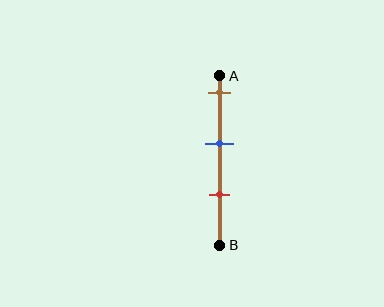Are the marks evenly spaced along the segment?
Yes, the marks are approximately evenly spaced.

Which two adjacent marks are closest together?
The blue and red marks are the closest adjacent pair.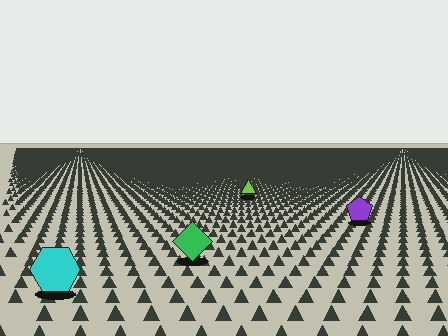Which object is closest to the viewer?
The cyan hexagon is closest. The texture marks near it are larger and more spread out.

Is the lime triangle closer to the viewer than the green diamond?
No. The green diamond is closer — you can tell from the texture gradient: the ground texture is coarser near it.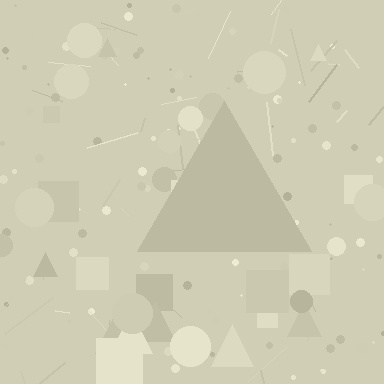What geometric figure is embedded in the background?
A triangle is embedded in the background.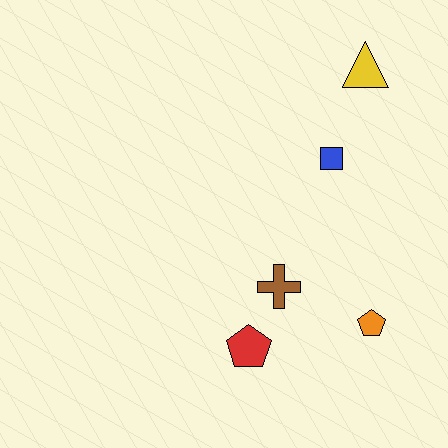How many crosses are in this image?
There is 1 cross.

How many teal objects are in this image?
There are no teal objects.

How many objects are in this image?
There are 5 objects.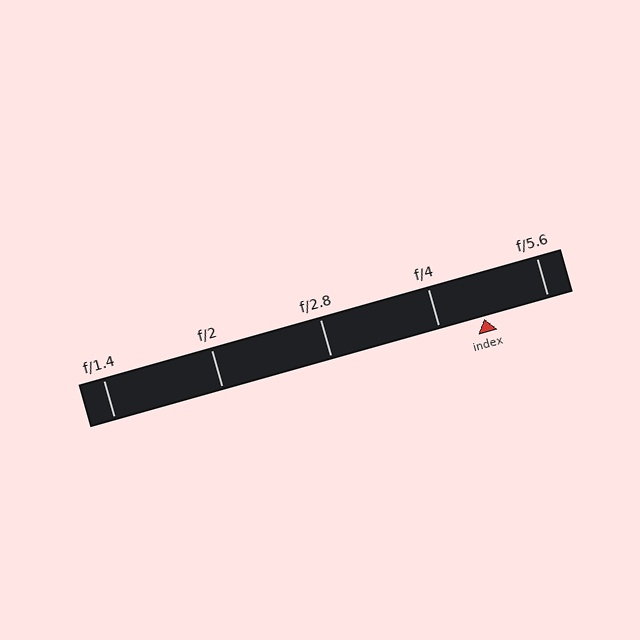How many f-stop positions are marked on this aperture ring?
There are 5 f-stop positions marked.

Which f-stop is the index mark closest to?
The index mark is closest to f/4.